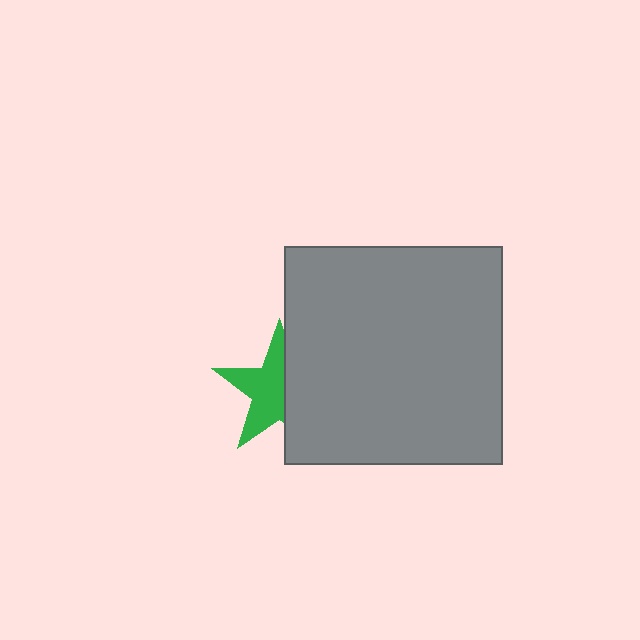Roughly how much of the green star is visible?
About half of it is visible (roughly 56%).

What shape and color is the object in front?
The object in front is a gray square.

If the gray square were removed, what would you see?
You would see the complete green star.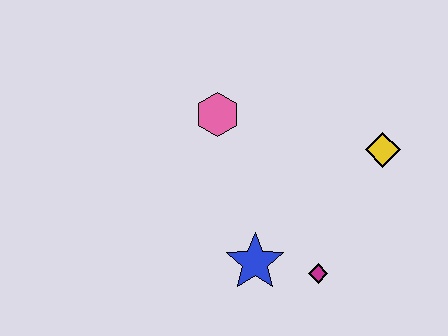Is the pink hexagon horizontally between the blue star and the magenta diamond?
No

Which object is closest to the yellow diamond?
The magenta diamond is closest to the yellow diamond.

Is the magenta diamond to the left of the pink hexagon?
No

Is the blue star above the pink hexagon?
No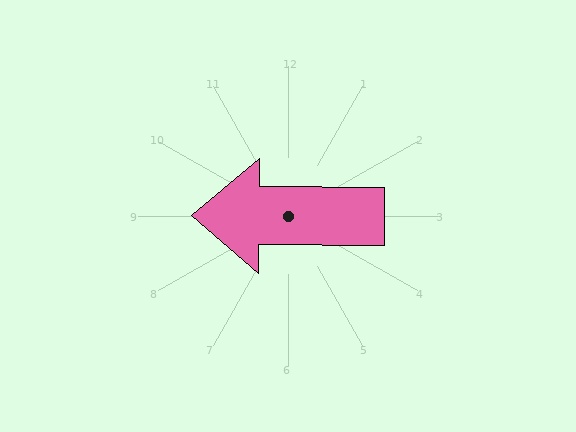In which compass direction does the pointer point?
West.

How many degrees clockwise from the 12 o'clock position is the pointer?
Approximately 270 degrees.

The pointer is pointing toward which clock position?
Roughly 9 o'clock.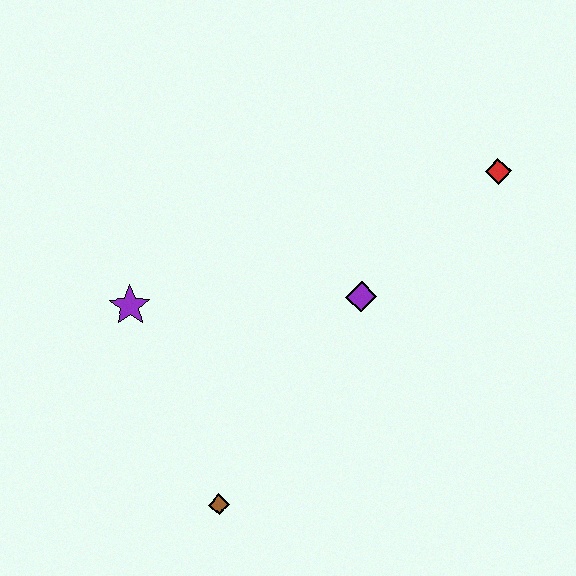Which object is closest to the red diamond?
The purple diamond is closest to the red diamond.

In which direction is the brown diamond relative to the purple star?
The brown diamond is below the purple star.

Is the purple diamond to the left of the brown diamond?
No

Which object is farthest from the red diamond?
The brown diamond is farthest from the red diamond.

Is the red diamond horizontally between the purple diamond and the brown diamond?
No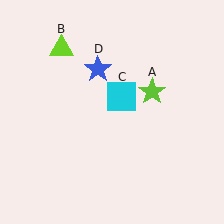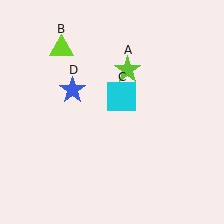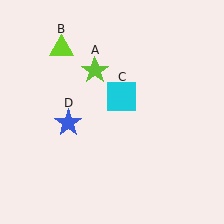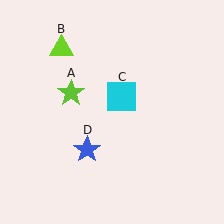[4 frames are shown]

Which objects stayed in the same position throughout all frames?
Lime triangle (object B) and cyan square (object C) remained stationary.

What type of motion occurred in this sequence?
The lime star (object A), blue star (object D) rotated counterclockwise around the center of the scene.